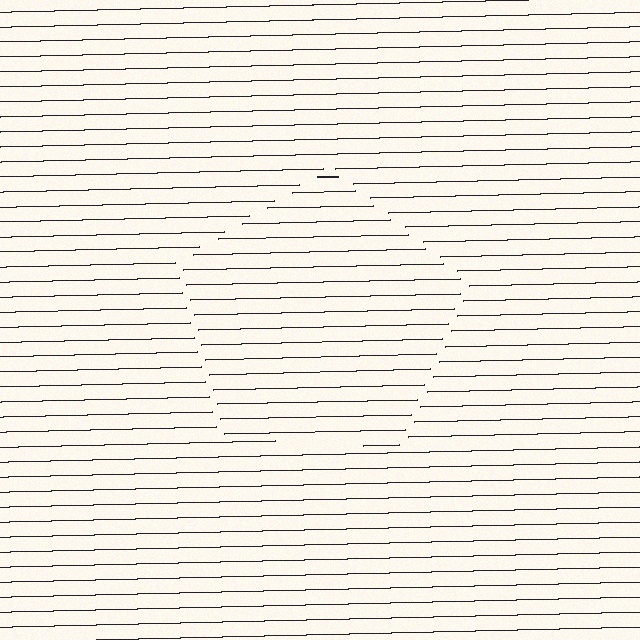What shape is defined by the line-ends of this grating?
An illusory pentagon. The interior of the shape contains the same grating, shifted by half a period — the contour is defined by the phase discontinuity where line-ends from the inner and outer gratings abut.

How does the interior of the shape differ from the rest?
The interior of the shape contains the same grating, shifted by half a period — the contour is defined by the phase discontinuity where line-ends from the inner and outer gratings abut.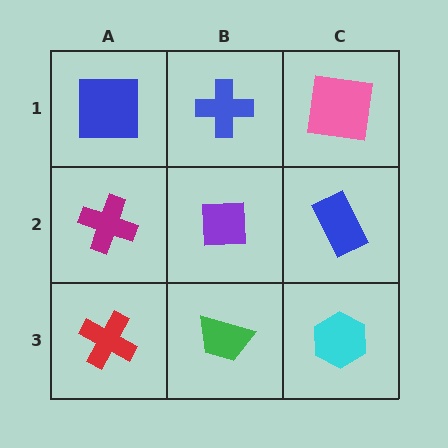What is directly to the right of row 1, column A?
A blue cross.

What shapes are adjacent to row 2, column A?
A blue square (row 1, column A), a red cross (row 3, column A), a purple square (row 2, column B).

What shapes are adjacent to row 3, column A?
A magenta cross (row 2, column A), a green trapezoid (row 3, column B).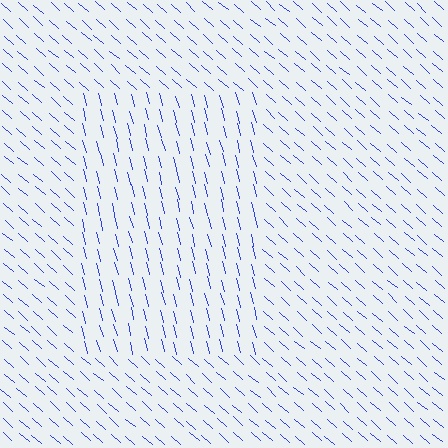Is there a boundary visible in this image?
Yes, there is a texture boundary formed by a change in line orientation.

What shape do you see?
I see a rectangle.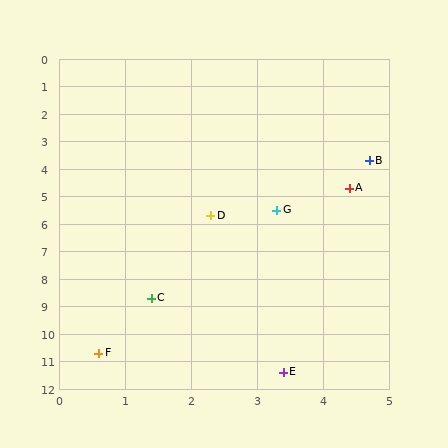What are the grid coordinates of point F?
Point F is at approximately (0.6, 10.7).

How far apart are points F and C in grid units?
Points F and C are about 2.2 grid units apart.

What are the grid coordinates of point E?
Point E is at approximately (3.4, 11.4).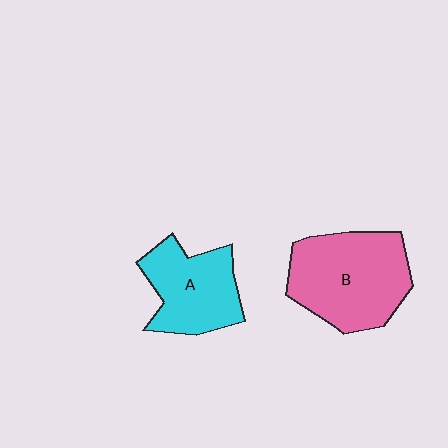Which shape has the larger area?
Shape B (pink).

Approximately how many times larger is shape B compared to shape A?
Approximately 1.4 times.